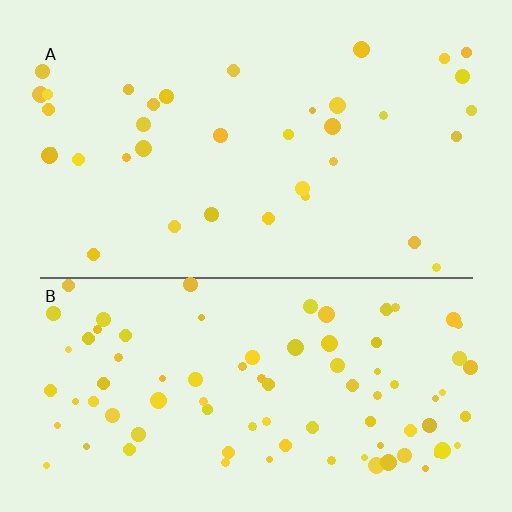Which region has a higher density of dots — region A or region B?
B (the bottom).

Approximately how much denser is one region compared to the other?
Approximately 2.4× — region B over region A.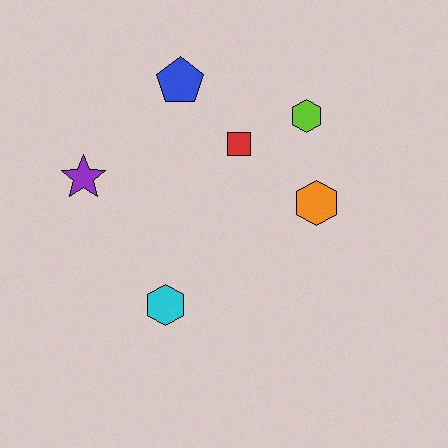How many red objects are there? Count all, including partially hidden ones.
There is 1 red object.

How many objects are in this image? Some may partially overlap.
There are 6 objects.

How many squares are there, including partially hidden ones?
There is 1 square.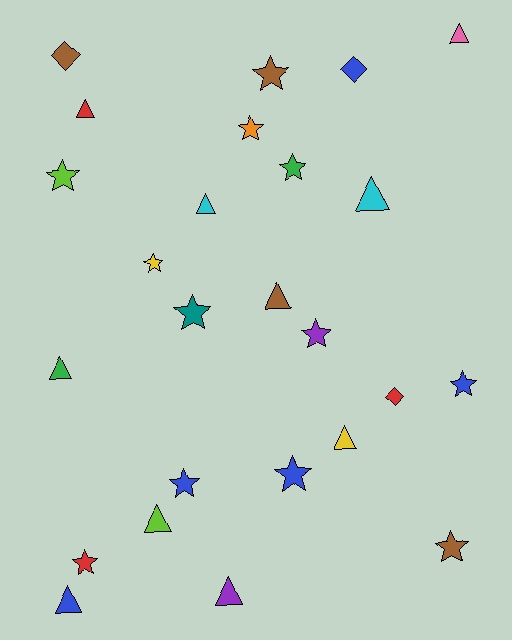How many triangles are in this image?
There are 10 triangles.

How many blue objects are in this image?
There are 5 blue objects.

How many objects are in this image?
There are 25 objects.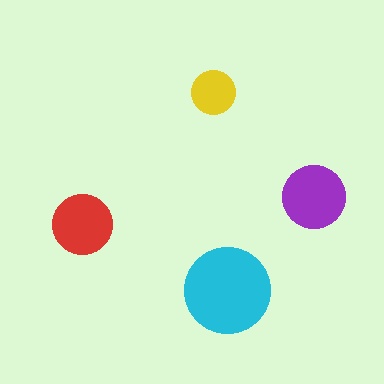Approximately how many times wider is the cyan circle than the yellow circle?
About 2 times wider.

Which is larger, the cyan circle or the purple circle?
The cyan one.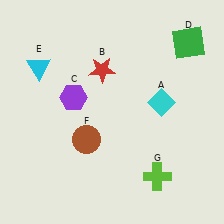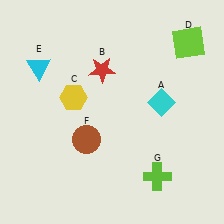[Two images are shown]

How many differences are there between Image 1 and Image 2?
There are 2 differences between the two images.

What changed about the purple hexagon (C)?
In Image 1, C is purple. In Image 2, it changed to yellow.